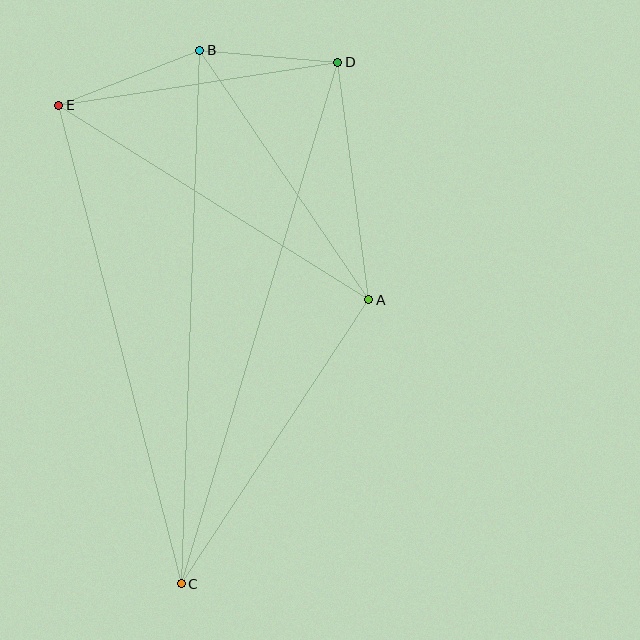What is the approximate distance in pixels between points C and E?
The distance between C and E is approximately 494 pixels.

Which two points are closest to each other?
Points B and D are closest to each other.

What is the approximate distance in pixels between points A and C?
The distance between A and C is approximately 340 pixels.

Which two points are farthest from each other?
Points C and D are farthest from each other.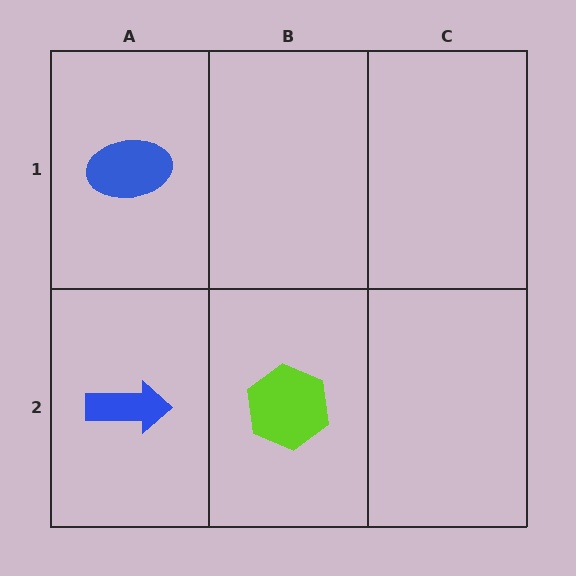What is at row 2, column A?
A blue arrow.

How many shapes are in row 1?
1 shape.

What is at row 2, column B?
A lime hexagon.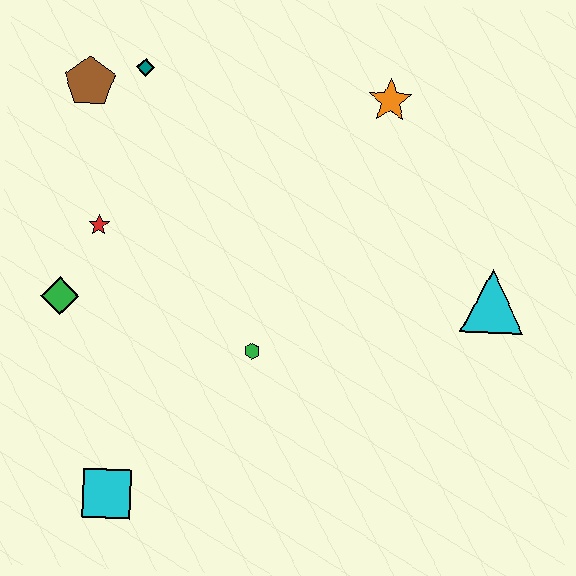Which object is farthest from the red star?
The cyan triangle is farthest from the red star.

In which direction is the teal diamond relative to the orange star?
The teal diamond is to the left of the orange star.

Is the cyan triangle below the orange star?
Yes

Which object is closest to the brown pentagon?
The teal diamond is closest to the brown pentagon.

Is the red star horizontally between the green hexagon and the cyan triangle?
No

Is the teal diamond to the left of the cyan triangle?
Yes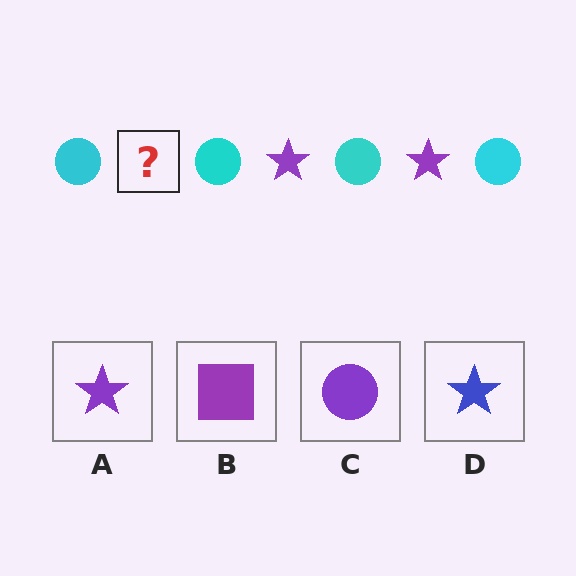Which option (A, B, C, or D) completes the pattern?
A.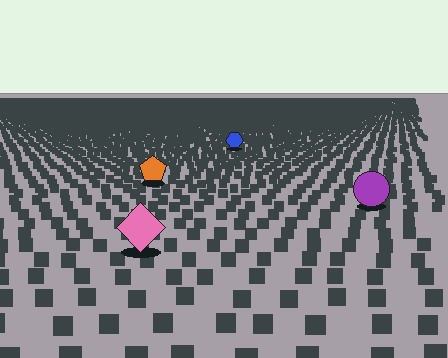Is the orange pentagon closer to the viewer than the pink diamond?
No. The pink diamond is closer — you can tell from the texture gradient: the ground texture is coarser near it.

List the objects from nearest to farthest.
From nearest to farthest: the pink diamond, the purple circle, the orange pentagon, the blue hexagon.